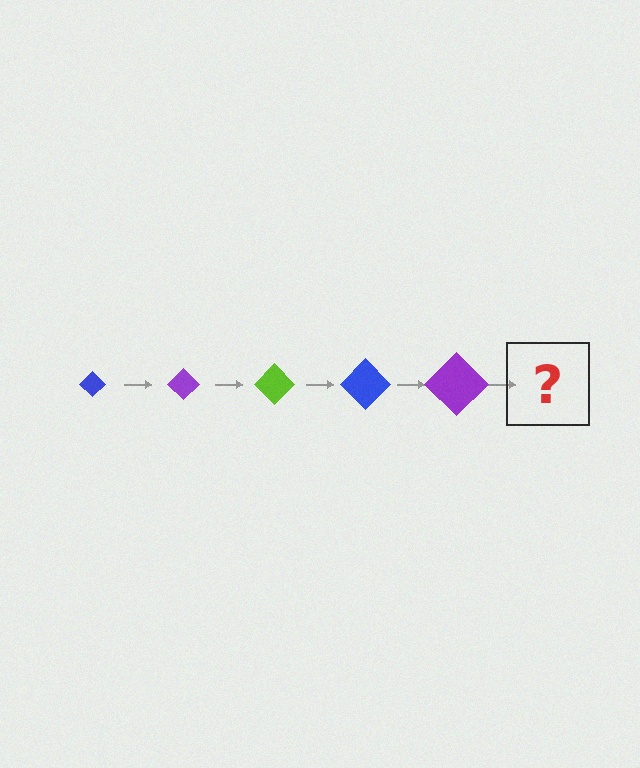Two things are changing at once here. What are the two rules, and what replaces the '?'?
The two rules are that the diamond grows larger each step and the color cycles through blue, purple, and lime. The '?' should be a lime diamond, larger than the previous one.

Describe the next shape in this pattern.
It should be a lime diamond, larger than the previous one.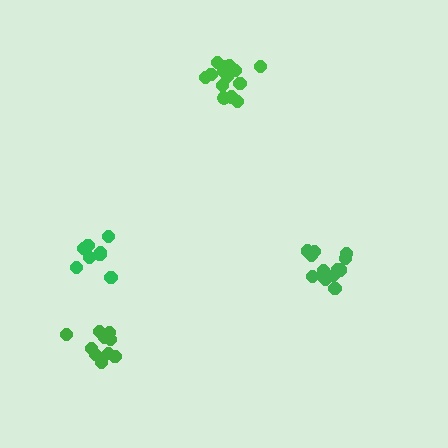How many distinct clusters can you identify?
There are 4 distinct clusters.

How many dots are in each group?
Group 1: 9 dots, Group 2: 13 dots, Group 3: 14 dots, Group 4: 10 dots (46 total).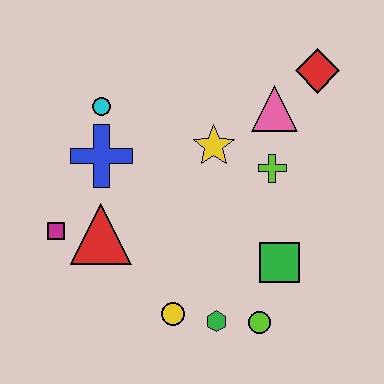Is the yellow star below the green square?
No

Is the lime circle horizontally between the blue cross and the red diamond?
Yes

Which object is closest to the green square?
The lime circle is closest to the green square.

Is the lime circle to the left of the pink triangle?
Yes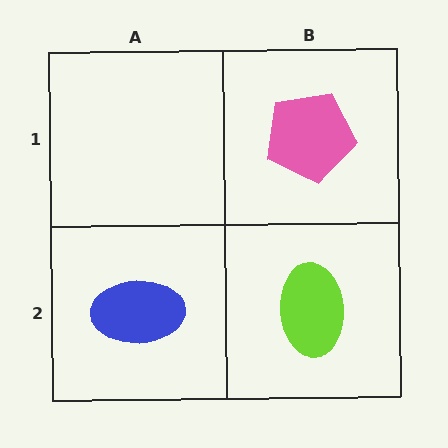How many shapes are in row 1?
1 shape.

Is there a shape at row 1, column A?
No, that cell is empty.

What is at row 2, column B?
A lime ellipse.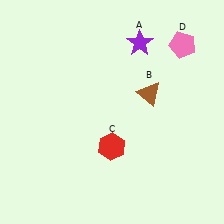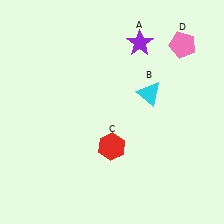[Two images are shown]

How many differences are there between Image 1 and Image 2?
There is 1 difference between the two images.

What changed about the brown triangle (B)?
In Image 1, B is brown. In Image 2, it changed to cyan.